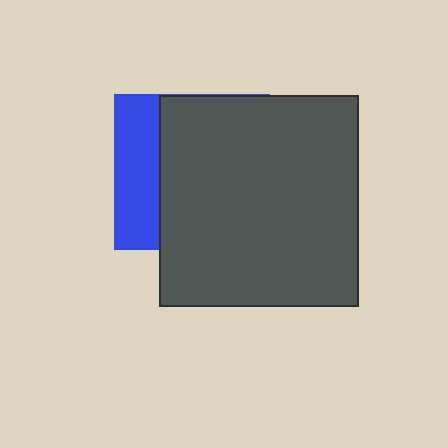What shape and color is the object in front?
The object in front is a dark gray rectangle.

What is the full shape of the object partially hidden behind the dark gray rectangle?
The partially hidden object is a blue square.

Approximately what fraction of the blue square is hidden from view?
Roughly 70% of the blue square is hidden behind the dark gray rectangle.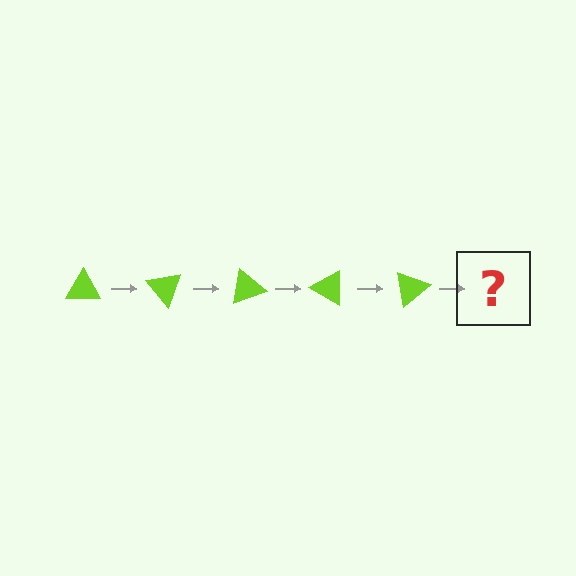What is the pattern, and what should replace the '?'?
The pattern is that the triangle rotates 50 degrees each step. The '?' should be a lime triangle rotated 250 degrees.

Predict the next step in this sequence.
The next step is a lime triangle rotated 250 degrees.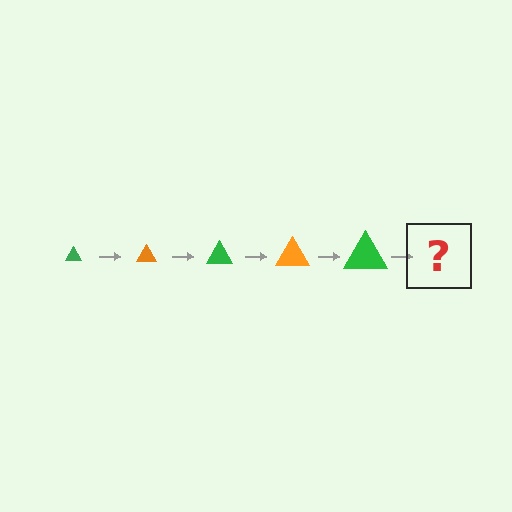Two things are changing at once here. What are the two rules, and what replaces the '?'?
The two rules are that the triangle grows larger each step and the color cycles through green and orange. The '?' should be an orange triangle, larger than the previous one.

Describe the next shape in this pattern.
It should be an orange triangle, larger than the previous one.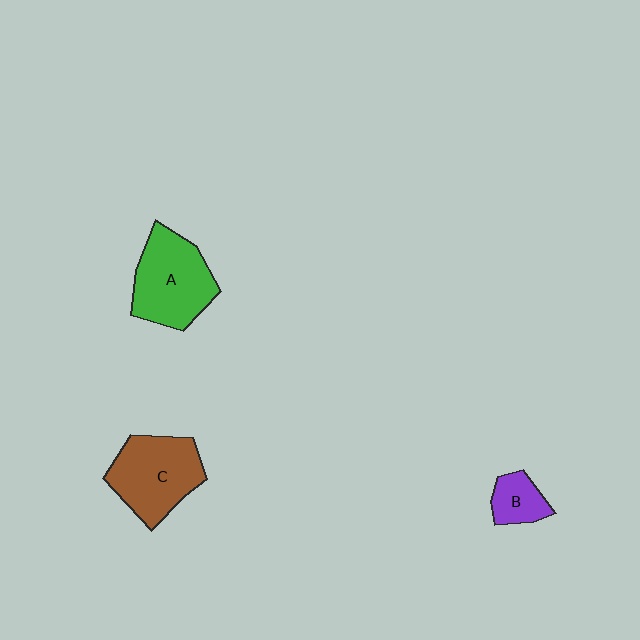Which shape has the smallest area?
Shape B (purple).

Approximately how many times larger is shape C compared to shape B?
Approximately 2.6 times.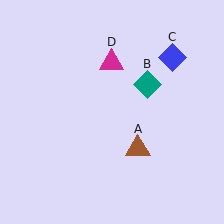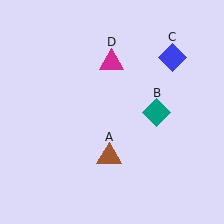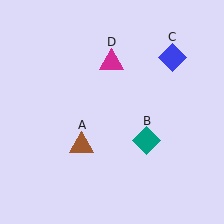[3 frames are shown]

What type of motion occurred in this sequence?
The brown triangle (object A), teal diamond (object B) rotated clockwise around the center of the scene.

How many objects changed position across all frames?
2 objects changed position: brown triangle (object A), teal diamond (object B).